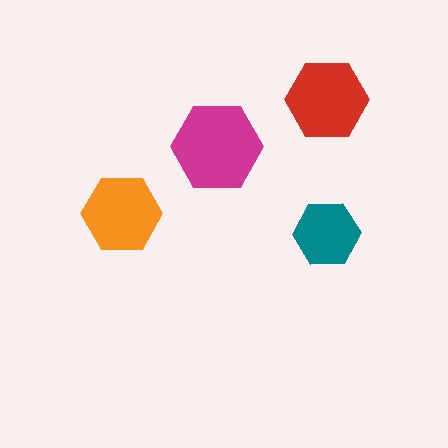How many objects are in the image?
There are 4 objects in the image.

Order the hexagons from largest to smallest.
the magenta one, the red one, the orange one, the teal one.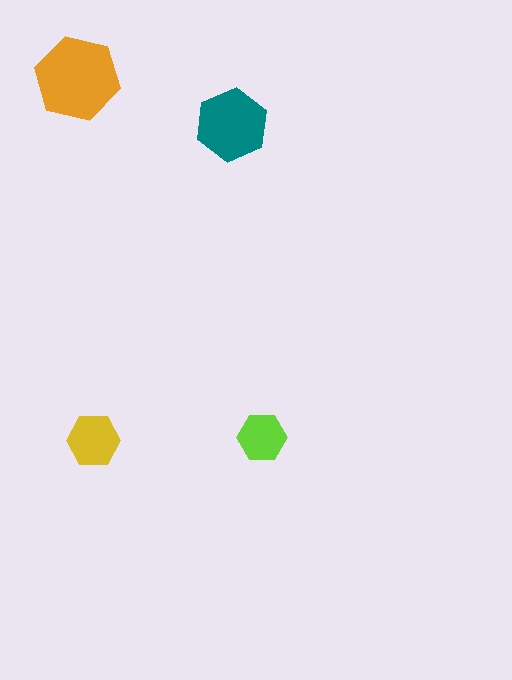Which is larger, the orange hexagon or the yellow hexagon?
The orange one.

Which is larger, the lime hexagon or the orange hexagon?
The orange one.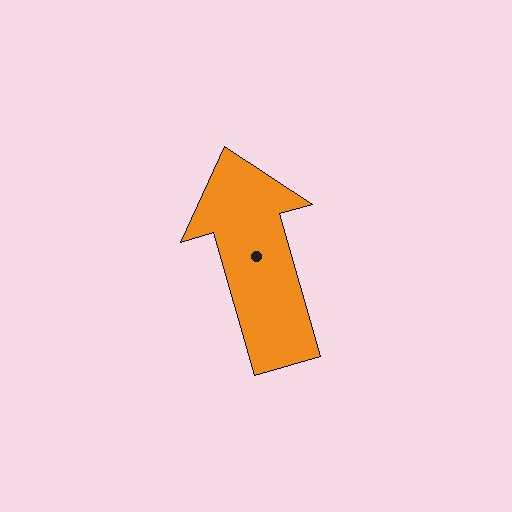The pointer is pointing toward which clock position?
Roughly 11 o'clock.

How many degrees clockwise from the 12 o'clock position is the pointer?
Approximately 344 degrees.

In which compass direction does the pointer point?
North.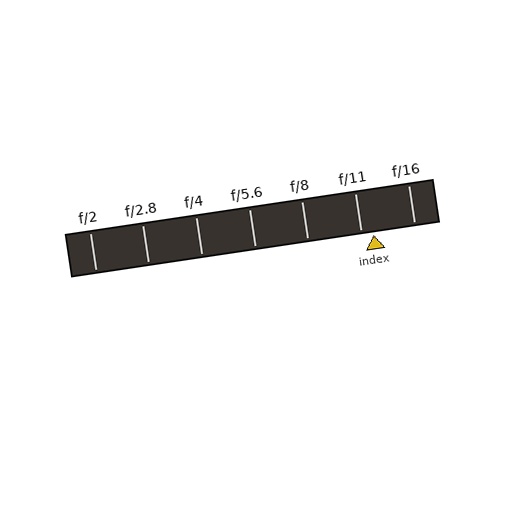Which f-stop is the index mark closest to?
The index mark is closest to f/11.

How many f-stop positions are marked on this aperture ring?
There are 7 f-stop positions marked.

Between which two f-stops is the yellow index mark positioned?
The index mark is between f/11 and f/16.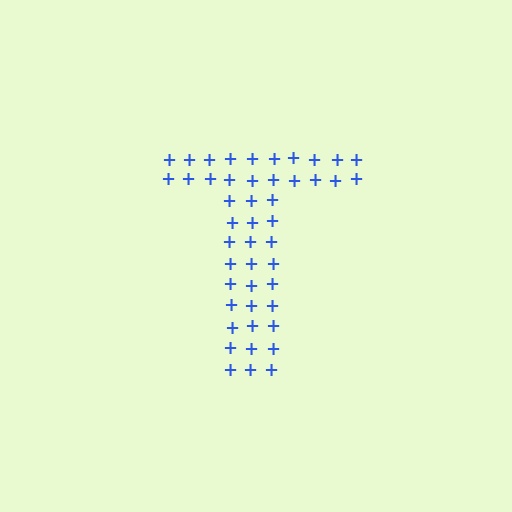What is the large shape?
The large shape is the letter T.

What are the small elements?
The small elements are plus signs.